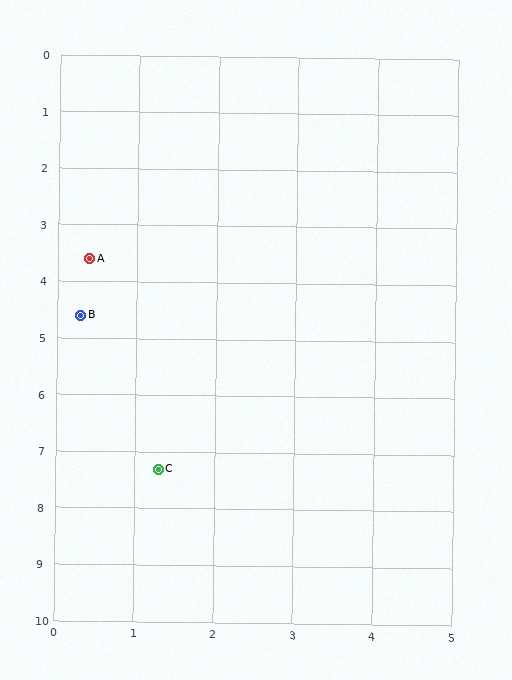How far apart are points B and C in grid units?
Points B and C are about 2.9 grid units apart.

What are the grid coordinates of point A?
Point A is at approximately (0.4, 3.6).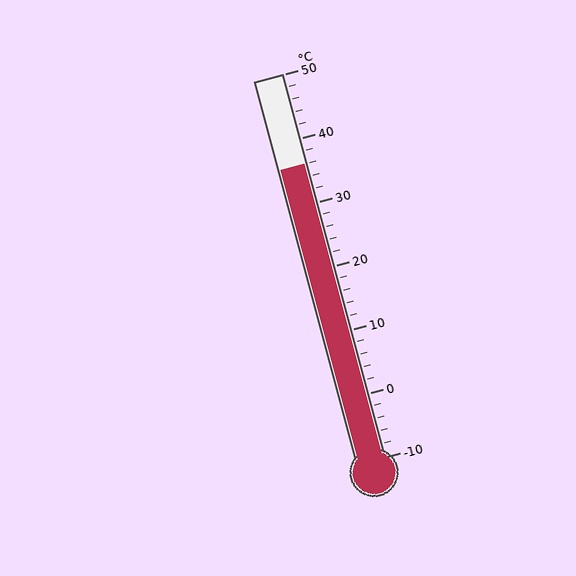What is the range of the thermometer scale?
The thermometer scale ranges from -10°C to 50°C.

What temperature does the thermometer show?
The thermometer shows approximately 36°C.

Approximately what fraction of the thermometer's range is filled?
The thermometer is filled to approximately 75% of its range.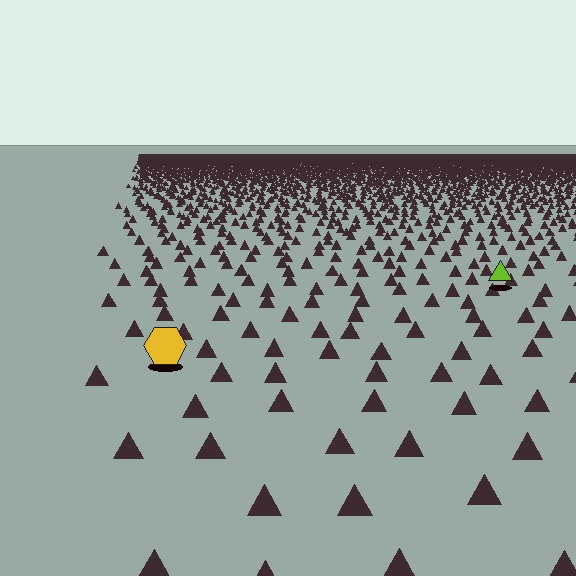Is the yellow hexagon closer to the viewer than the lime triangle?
Yes. The yellow hexagon is closer — you can tell from the texture gradient: the ground texture is coarser near it.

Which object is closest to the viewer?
The yellow hexagon is closest. The texture marks near it are larger and more spread out.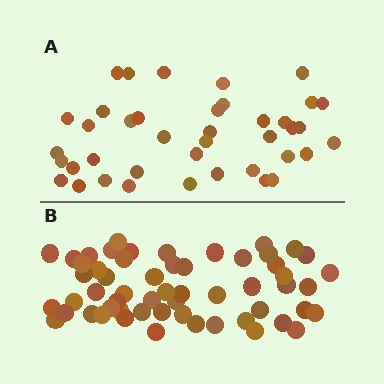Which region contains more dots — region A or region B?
Region B (the bottom region) has more dots.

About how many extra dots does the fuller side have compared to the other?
Region B has approximately 15 more dots than region A.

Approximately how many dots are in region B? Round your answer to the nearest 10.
About 60 dots. (The exact count is 57, which rounds to 60.)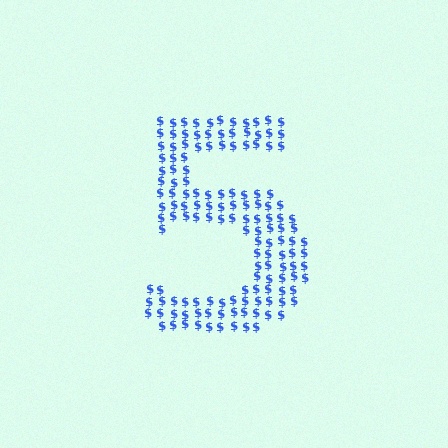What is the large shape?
The large shape is the digit 5.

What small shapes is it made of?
It is made of small dollar signs.